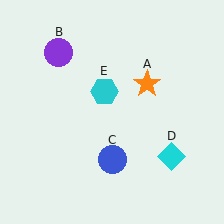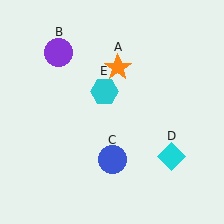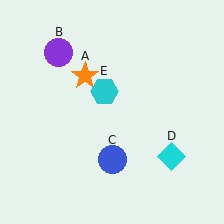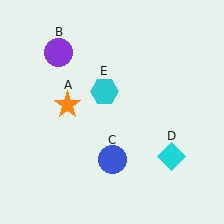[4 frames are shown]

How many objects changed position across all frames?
1 object changed position: orange star (object A).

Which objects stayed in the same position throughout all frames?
Purple circle (object B) and blue circle (object C) and cyan diamond (object D) and cyan hexagon (object E) remained stationary.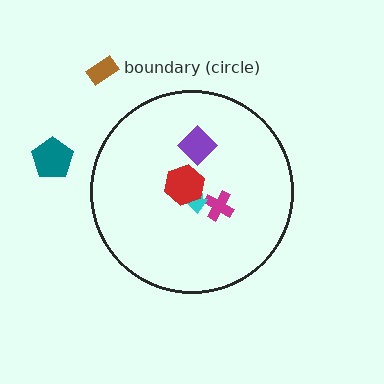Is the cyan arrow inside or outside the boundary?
Inside.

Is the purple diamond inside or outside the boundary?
Inside.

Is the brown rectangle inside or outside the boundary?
Outside.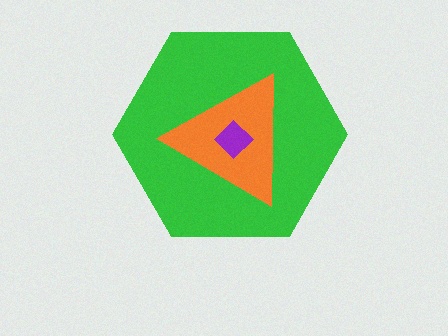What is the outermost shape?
The green hexagon.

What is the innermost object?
The purple diamond.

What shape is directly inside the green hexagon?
The orange triangle.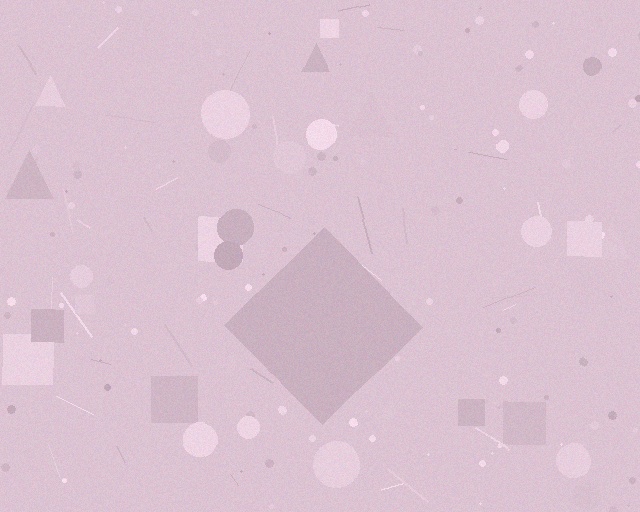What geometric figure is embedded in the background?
A diamond is embedded in the background.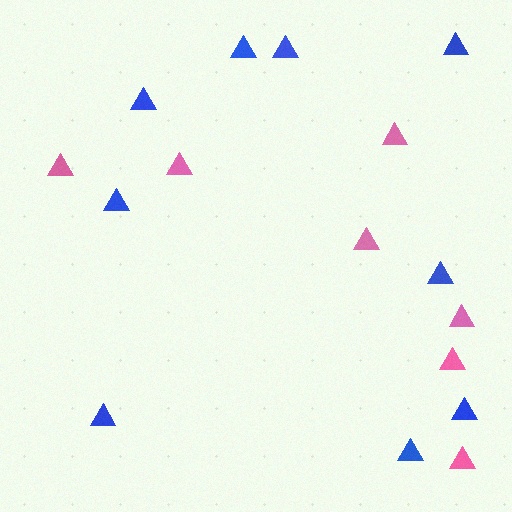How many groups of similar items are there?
There are 2 groups: one group of pink triangles (7) and one group of blue triangles (9).